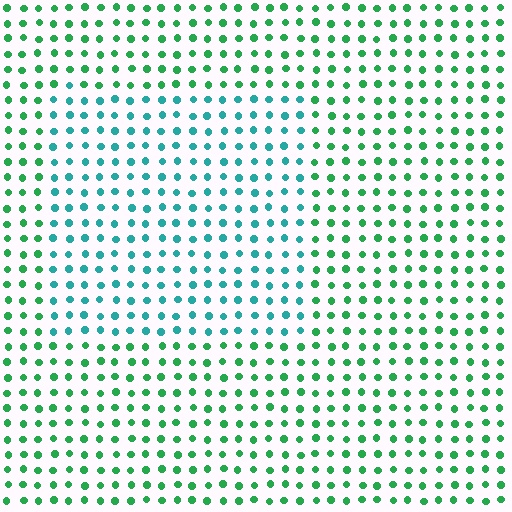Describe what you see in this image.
The image is filled with small green elements in a uniform arrangement. A rectangle-shaped region is visible where the elements are tinted to a slightly different hue, forming a subtle color boundary.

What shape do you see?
I see a rectangle.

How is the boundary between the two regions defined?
The boundary is defined purely by a slight shift in hue (about 39 degrees). Spacing, size, and orientation are identical on both sides.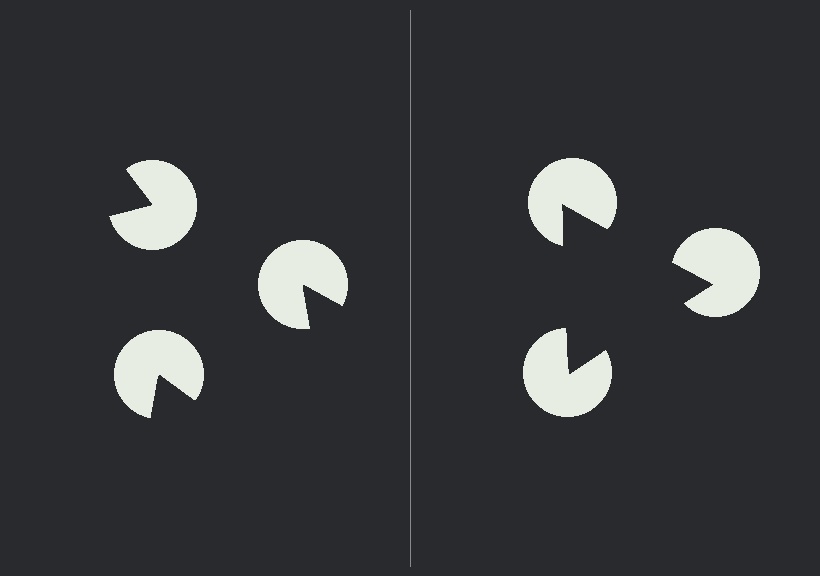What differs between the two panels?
The pac-man discs are positioned identically on both sides; only the wedge orientations differ. On the right they align to a triangle; on the left they are misaligned.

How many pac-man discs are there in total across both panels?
6 — 3 on each side.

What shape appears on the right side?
An illusory triangle.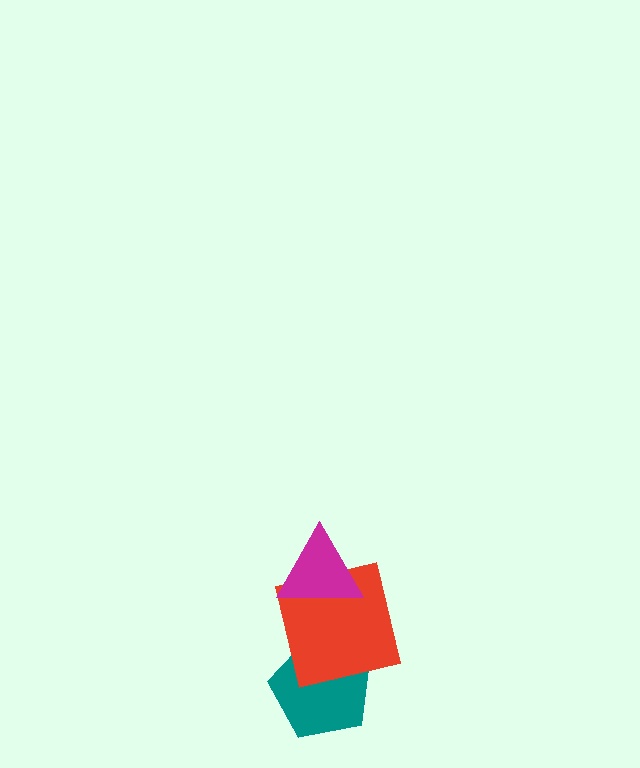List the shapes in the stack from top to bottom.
From top to bottom: the magenta triangle, the red square, the teal pentagon.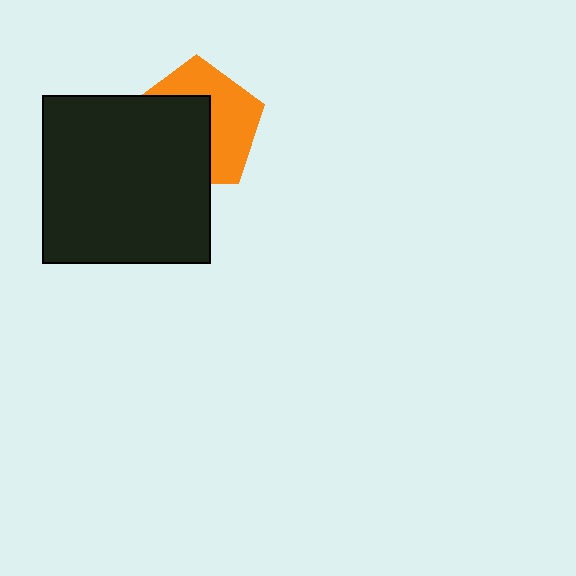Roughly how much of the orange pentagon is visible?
About half of it is visible (roughly 49%).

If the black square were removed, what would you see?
You would see the complete orange pentagon.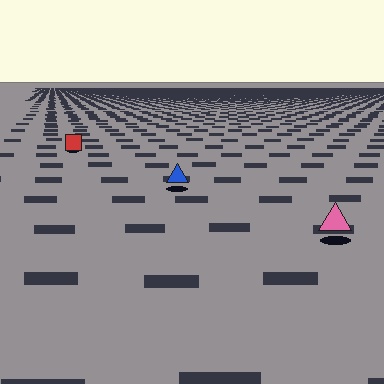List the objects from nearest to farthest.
From nearest to farthest: the pink triangle, the blue triangle, the red square.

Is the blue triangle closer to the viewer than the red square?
Yes. The blue triangle is closer — you can tell from the texture gradient: the ground texture is coarser near it.